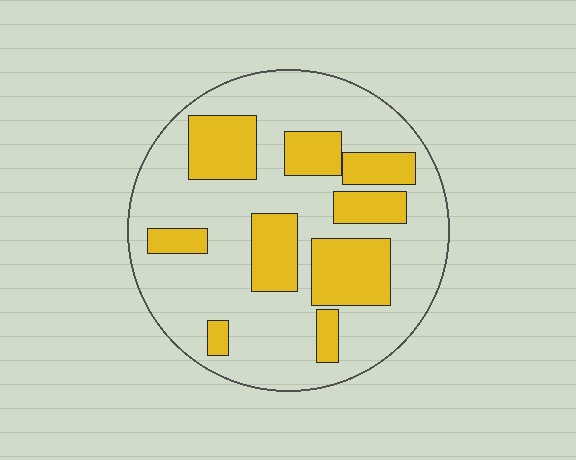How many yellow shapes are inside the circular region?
9.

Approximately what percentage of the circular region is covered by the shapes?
Approximately 30%.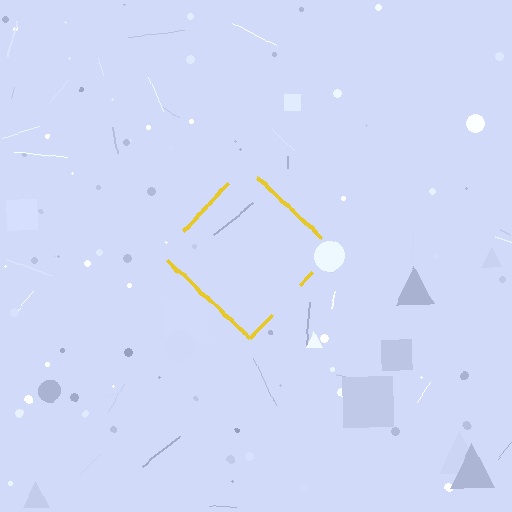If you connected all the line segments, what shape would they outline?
They would outline a diamond.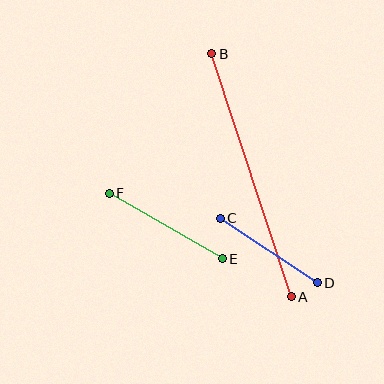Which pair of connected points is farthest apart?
Points A and B are farthest apart.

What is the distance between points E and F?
The distance is approximately 131 pixels.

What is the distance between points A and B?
The distance is approximately 256 pixels.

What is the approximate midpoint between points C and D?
The midpoint is at approximately (269, 251) pixels.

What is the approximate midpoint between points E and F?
The midpoint is at approximately (166, 226) pixels.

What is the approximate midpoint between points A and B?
The midpoint is at approximately (252, 175) pixels.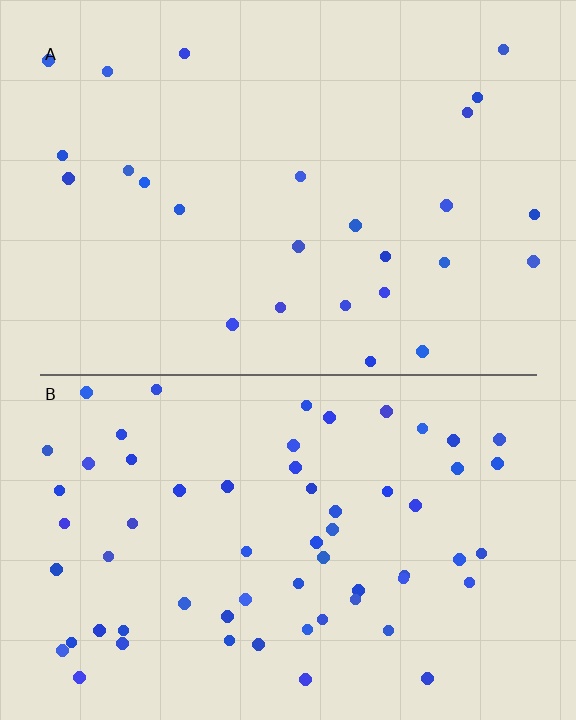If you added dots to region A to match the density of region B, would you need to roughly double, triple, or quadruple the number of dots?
Approximately double.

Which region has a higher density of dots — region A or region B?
B (the bottom).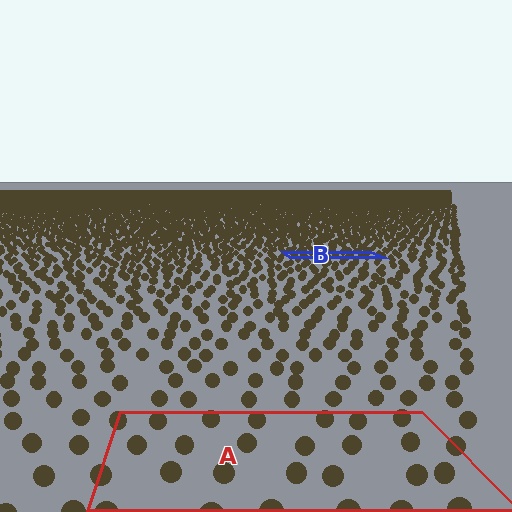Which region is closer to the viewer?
Region A is closer. The texture elements there are larger and more spread out.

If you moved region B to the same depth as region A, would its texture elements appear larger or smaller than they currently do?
They would appear larger. At a closer depth, the same texture elements are projected at a bigger on-screen size.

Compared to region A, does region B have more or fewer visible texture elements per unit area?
Region B has more texture elements per unit area — they are packed more densely because it is farther away.